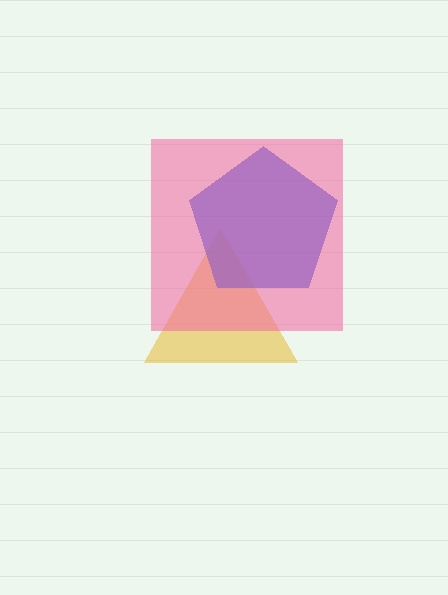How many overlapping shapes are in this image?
There are 3 overlapping shapes in the image.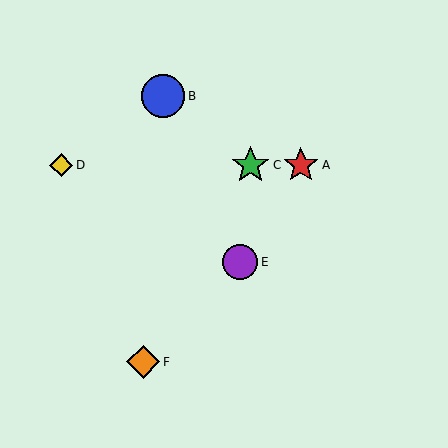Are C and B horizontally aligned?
No, C is at y≈165 and B is at y≈96.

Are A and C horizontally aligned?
Yes, both are at y≈165.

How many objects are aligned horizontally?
3 objects (A, C, D) are aligned horizontally.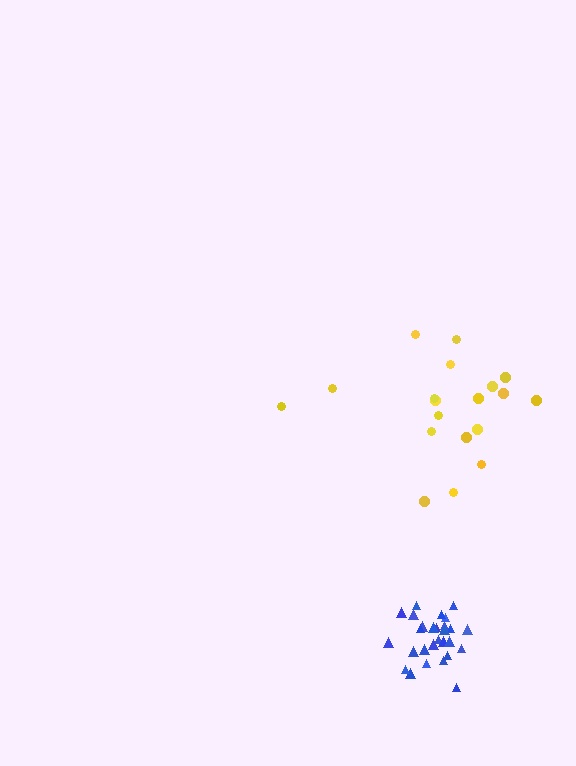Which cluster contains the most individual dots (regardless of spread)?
Blue (28).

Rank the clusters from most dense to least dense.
blue, yellow.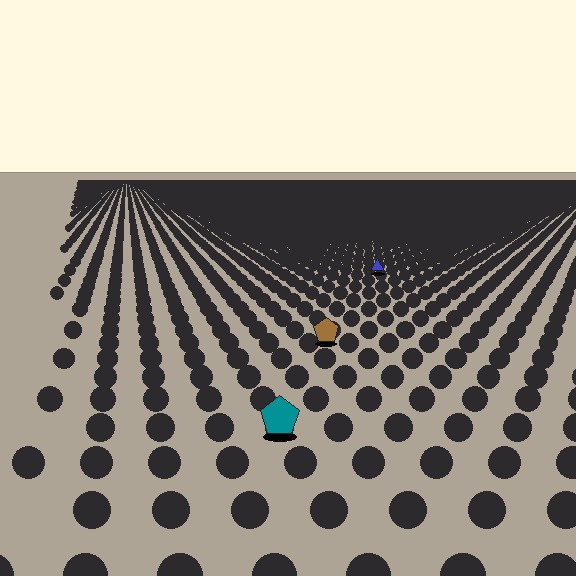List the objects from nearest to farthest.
From nearest to farthest: the teal pentagon, the brown pentagon, the blue triangle.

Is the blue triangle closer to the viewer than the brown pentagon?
No. The brown pentagon is closer — you can tell from the texture gradient: the ground texture is coarser near it.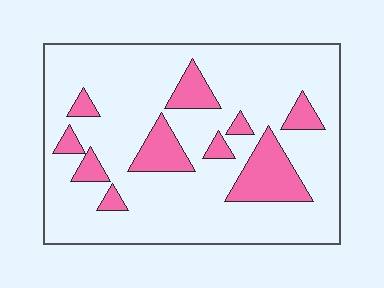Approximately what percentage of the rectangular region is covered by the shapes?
Approximately 20%.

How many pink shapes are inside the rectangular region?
10.